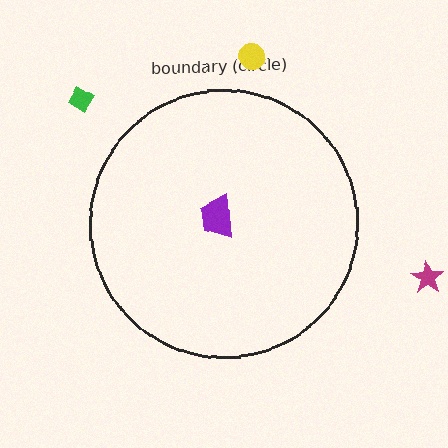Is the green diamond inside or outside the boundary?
Outside.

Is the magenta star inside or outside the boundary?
Outside.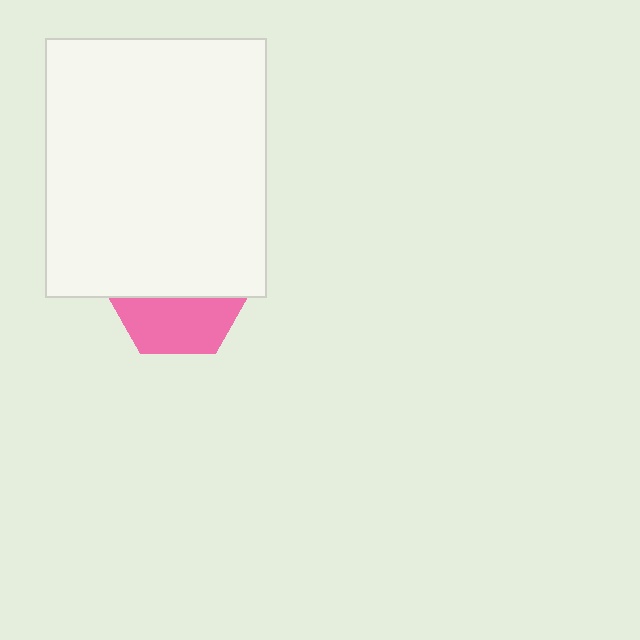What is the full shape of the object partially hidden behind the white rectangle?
The partially hidden object is a pink hexagon.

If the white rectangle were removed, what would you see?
You would see the complete pink hexagon.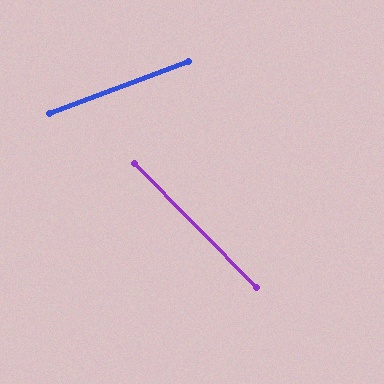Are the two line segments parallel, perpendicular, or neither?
Neither parallel nor perpendicular — they differ by about 66°.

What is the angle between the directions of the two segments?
Approximately 66 degrees.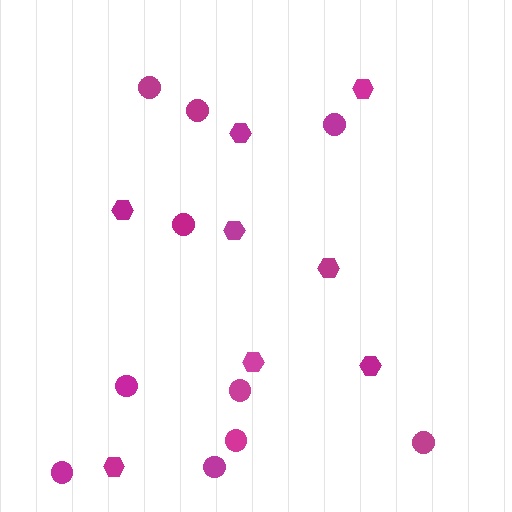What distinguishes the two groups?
There are 2 groups: one group of circles (10) and one group of hexagons (8).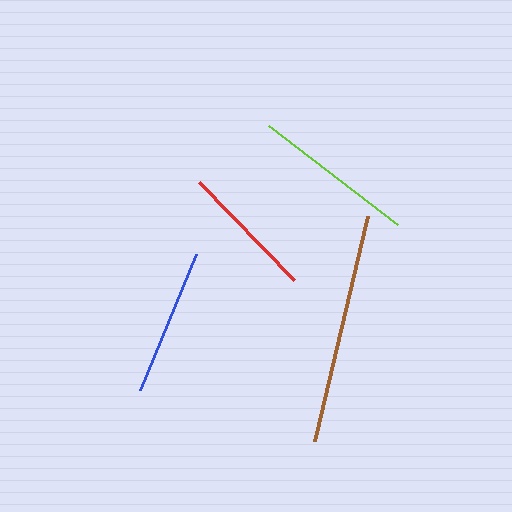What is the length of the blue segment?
The blue segment is approximately 147 pixels long.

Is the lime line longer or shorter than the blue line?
The lime line is longer than the blue line.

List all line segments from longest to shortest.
From longest to shortest: brown, lime, blue, red.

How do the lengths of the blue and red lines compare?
The blue and red lines are approximately the same length.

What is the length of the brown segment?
The brown segment is approximately 231 pixels long.